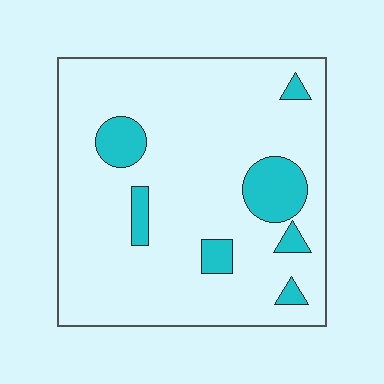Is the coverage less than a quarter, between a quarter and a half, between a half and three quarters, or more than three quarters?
Less than a quarter.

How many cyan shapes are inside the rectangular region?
7.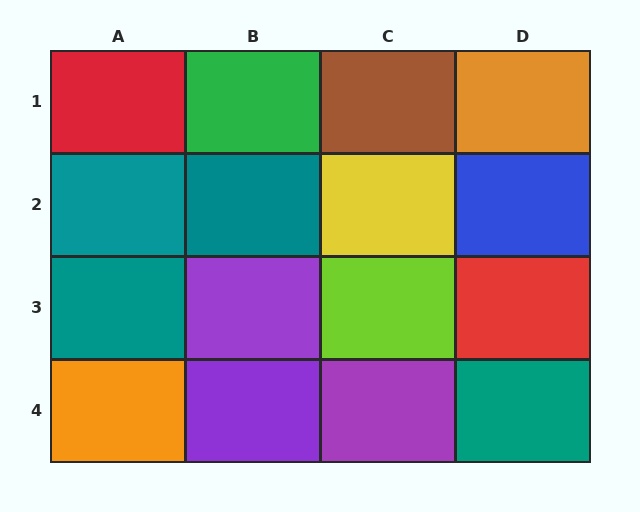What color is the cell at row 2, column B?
Teal.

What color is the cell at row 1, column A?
Red.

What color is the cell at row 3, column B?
Purple.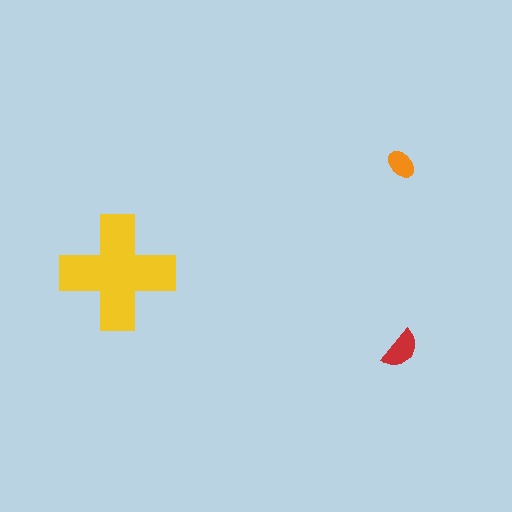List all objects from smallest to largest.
The orange ellipse, the red semicircle, the yellow cross.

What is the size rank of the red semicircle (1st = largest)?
2nd.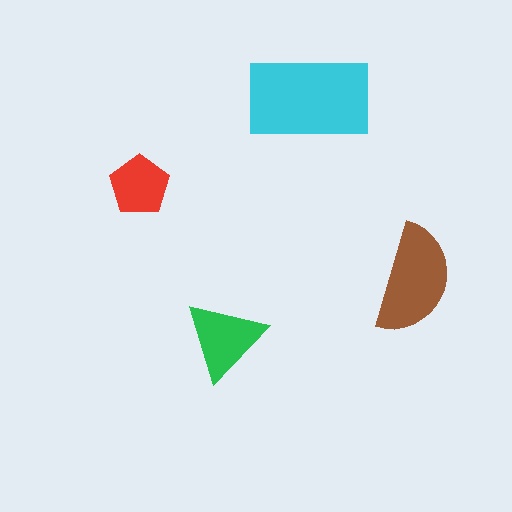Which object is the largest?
The cyan rectangle.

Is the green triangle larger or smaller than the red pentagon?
Larger.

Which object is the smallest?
The red pentagon.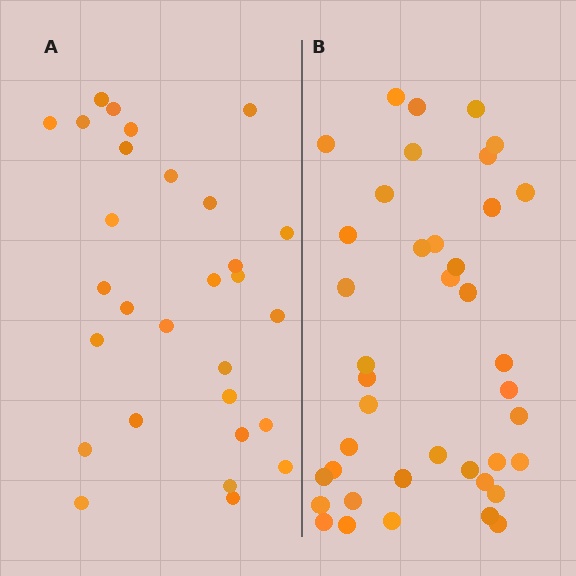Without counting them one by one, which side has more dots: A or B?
Region B (the right region) has more dots.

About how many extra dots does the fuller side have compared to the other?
Region B has roughly 12 or so more dots than region A.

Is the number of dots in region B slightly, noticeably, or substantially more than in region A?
Region B has noticeably more, but not dramatically so. The ratio is roughly 1.4 to 1.